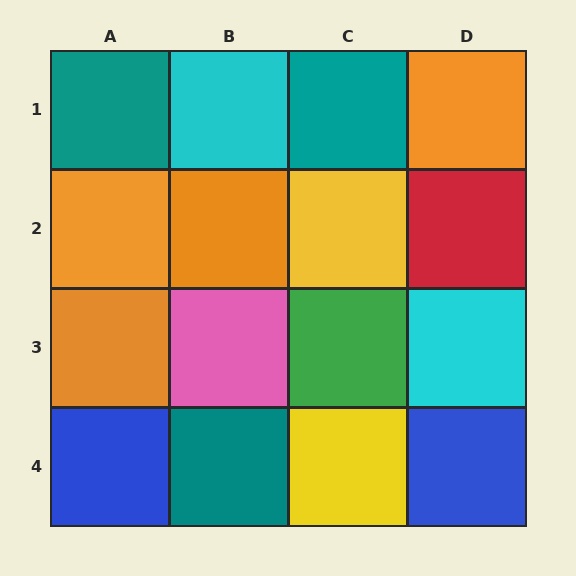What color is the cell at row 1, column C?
Teal.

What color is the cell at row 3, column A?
Orange.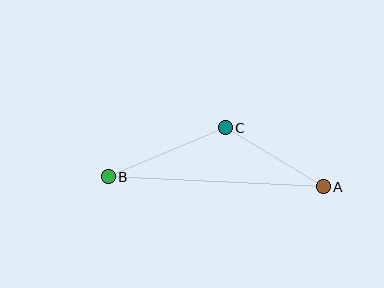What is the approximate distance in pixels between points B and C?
The distance between B and C is approximately 127 pixels.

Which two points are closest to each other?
Points A and C are closest to each other.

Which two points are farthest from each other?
Points A and B are farthest from each other.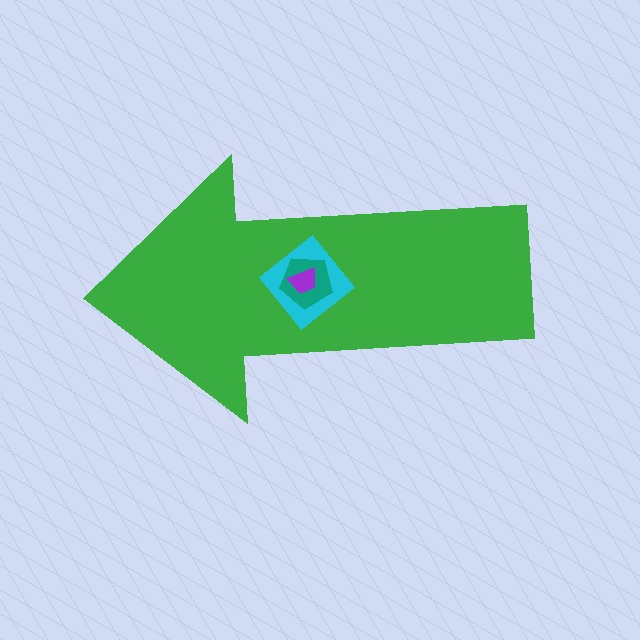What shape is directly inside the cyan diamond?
The teal pentagon.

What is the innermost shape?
The purple trapezoid.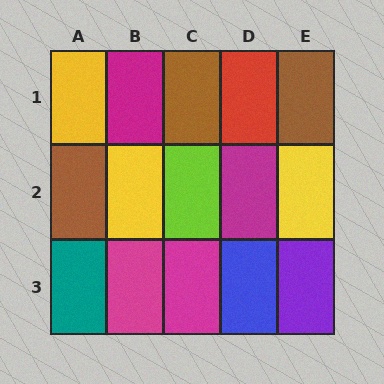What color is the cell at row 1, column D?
Red.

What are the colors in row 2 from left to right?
Brown, yellow, lime, magenta, yellow.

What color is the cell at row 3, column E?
Purple.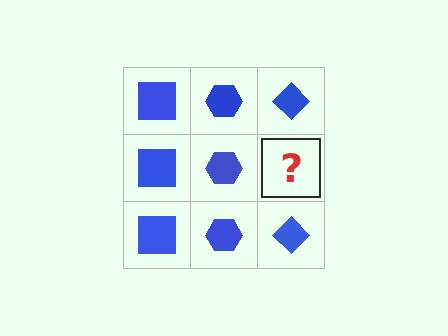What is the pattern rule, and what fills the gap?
The rule is that each column has a consistent shape. The gap should be filled with a blue diamond.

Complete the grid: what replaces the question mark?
The question mark should be replaced with a blue diamond.